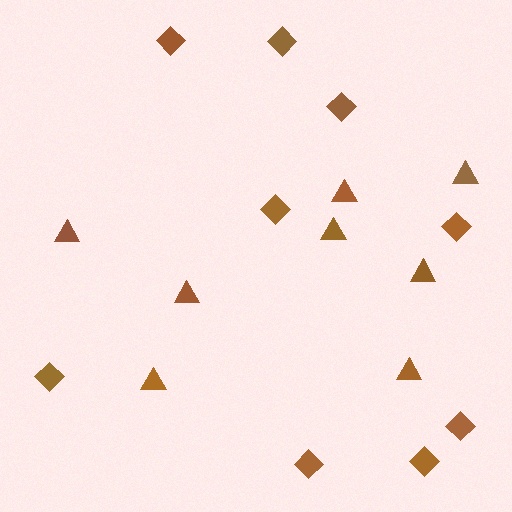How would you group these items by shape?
There are 2 groups: one group of triangles (8) and one group of diamonds (9).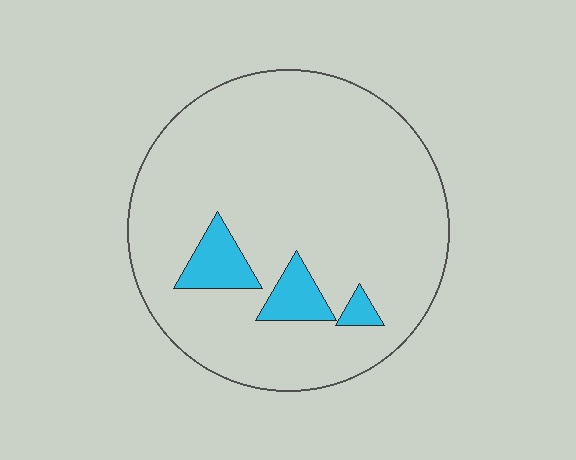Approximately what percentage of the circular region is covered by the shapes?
Approximately 10%.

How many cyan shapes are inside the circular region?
3.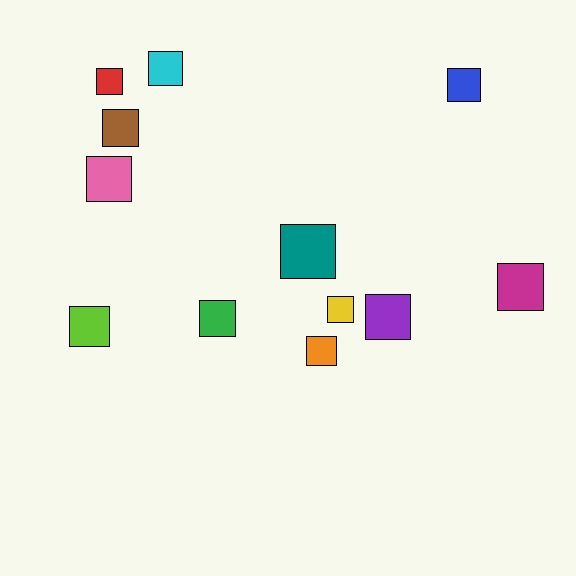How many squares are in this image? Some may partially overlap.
There are 12 squares.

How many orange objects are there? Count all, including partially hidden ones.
There is 1 orange object.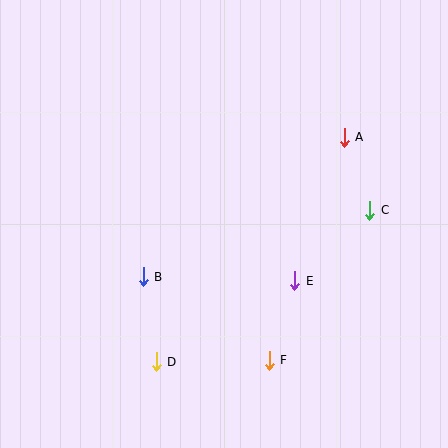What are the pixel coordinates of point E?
Point E is at (295, 281).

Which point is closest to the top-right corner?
Point A is closest to the top-right corner.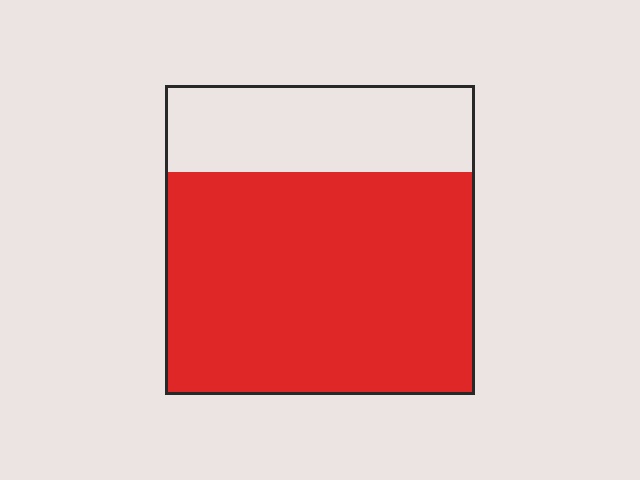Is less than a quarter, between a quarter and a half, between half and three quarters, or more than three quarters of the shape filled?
Between half and three quarters.